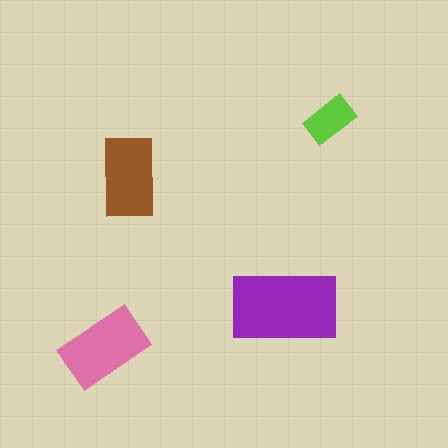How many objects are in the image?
There are 4 objects in the image.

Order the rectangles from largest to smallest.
the purple one, the pink one, the brown one, the lime one.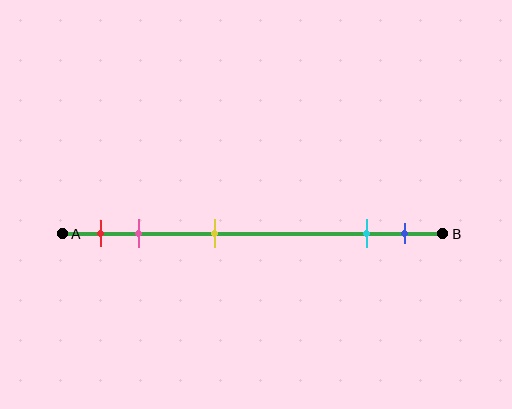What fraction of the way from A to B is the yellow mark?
The yellow mark is approximately 40% (0.4) of the way from A to B.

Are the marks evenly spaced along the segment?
No, the marks are not evenly spaced.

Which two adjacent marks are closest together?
The cyan and blue marks are the closest adjacent pair.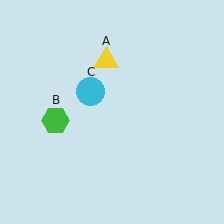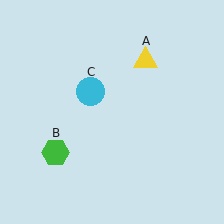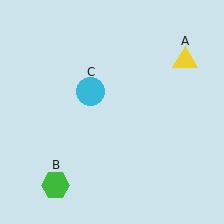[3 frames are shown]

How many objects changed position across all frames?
2 objects changed position: yellow triangle (object A), green hexagon (object B).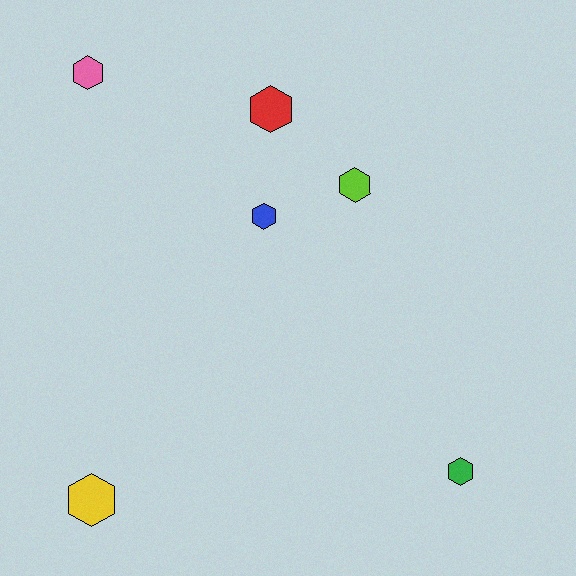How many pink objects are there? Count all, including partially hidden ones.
There is 1 pink object.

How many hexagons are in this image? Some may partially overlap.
There are 6 hexagons.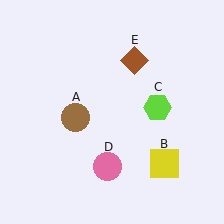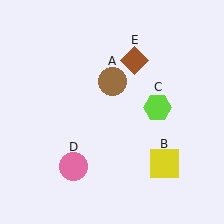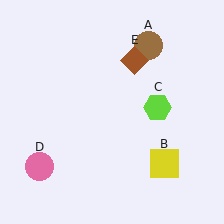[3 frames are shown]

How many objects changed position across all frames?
2 objects changed position: brown circle (object A), pink circle (object D).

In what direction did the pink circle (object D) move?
The pink circle (object D) moved left.